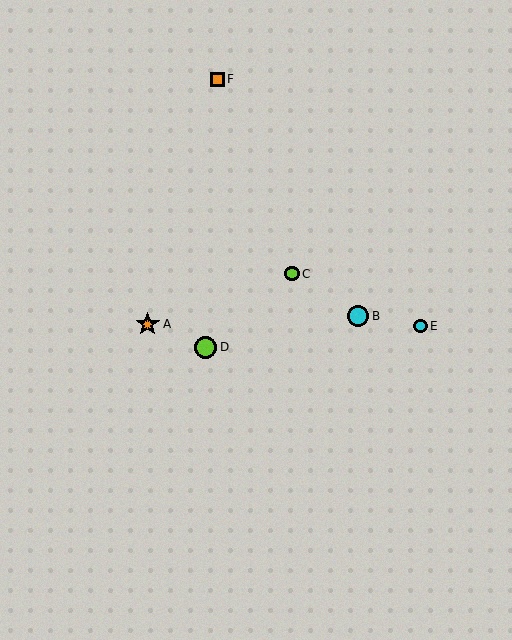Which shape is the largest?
The orange star (labeled A) is the largest.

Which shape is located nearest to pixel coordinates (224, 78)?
The orange square (labeled F) at (217, 79) is nearest to that location.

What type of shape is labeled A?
Shape A is an orange star.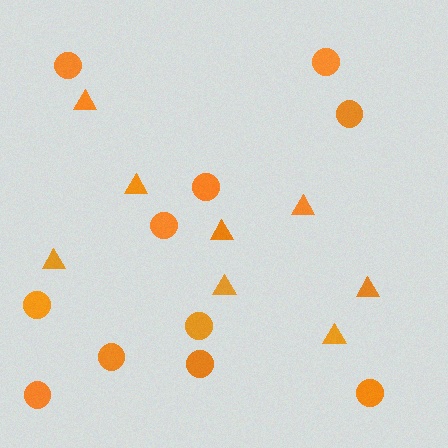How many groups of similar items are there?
There are 2 groups: one group of triangles (8) and one group of circles (11).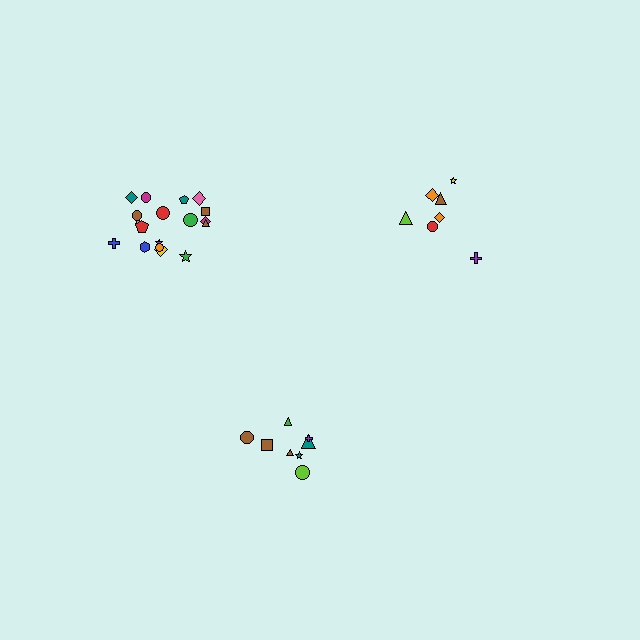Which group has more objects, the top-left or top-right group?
The top-left group.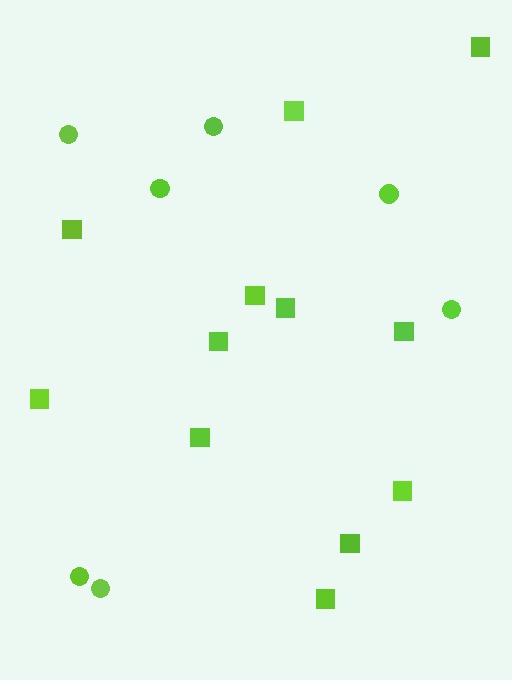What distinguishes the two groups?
There are 2 groups: one group of circles (7) and one group of squares (12).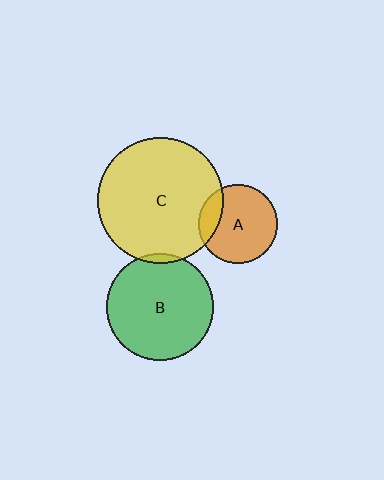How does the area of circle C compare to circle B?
Approximately 1.4 times.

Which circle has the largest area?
Circle C (yellow).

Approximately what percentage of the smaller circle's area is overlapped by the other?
Approximately 20%.